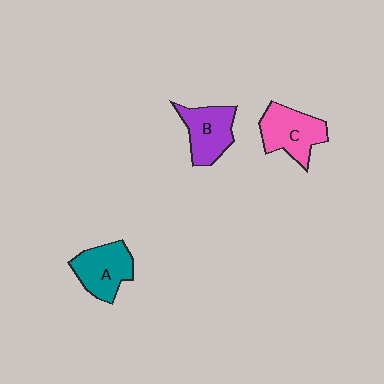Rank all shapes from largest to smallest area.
From largest to smallest: C (pink), A (teal), B (purple).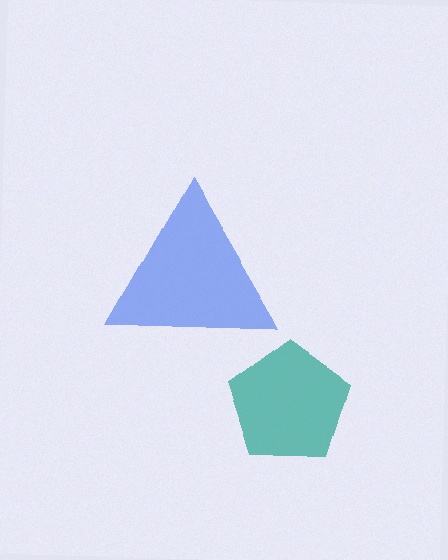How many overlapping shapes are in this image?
There are 2 overlapping shapes in the image.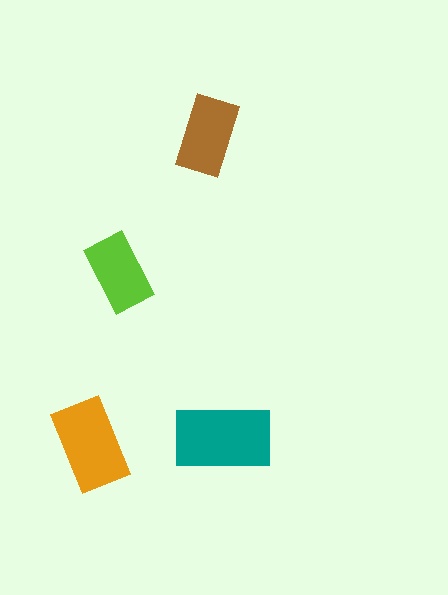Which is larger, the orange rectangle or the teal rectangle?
The teal one.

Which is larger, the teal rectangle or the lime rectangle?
The teal one.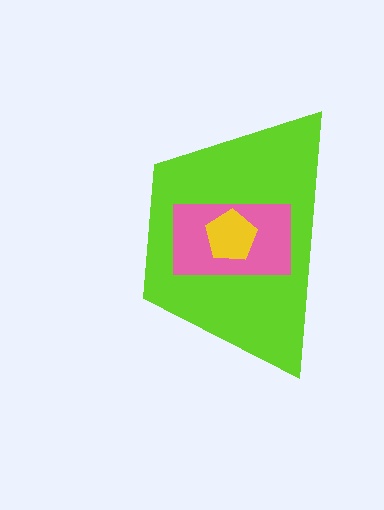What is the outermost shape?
The lime trapezoid.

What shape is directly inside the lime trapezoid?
The pink rectangle.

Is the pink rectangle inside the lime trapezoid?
Yes.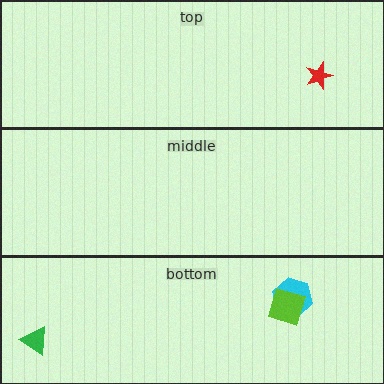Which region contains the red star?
The top region.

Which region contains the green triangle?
The bottom region.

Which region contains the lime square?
The bottom region.